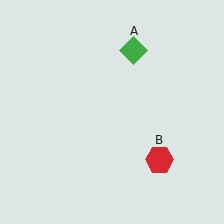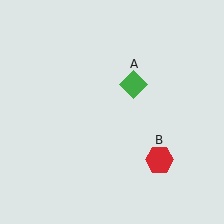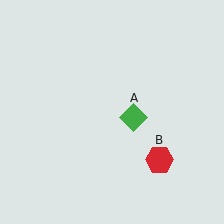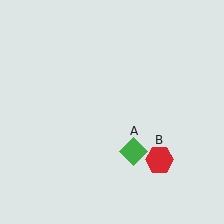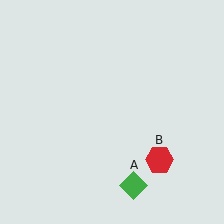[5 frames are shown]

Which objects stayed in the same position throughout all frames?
Red hexagon (object B) remained stationary.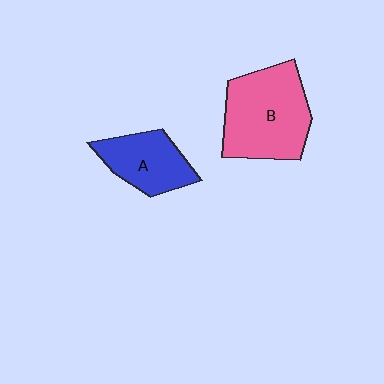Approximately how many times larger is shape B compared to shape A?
Approximately 1.6 times.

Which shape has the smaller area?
Shape A (blue).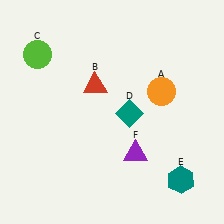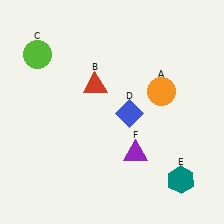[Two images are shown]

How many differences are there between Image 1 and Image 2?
There is 1 difference between the two images.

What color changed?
The diamond (D) changed from teal in Image 1 to blue in Image 2.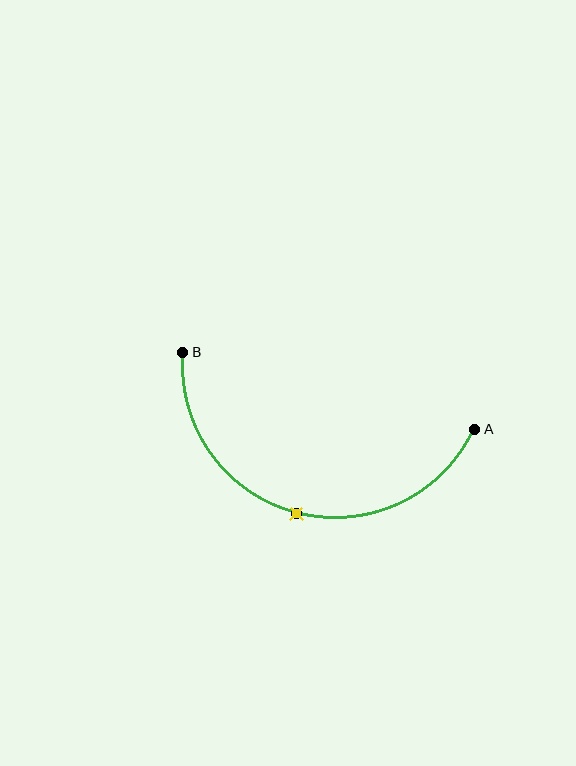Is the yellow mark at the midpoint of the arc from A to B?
Yes. The yellow mark lies on the arc at equal arc-length from both A and B — it is the arc midpoint.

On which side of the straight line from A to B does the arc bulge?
The arc bulges below the straight line connecting A and B.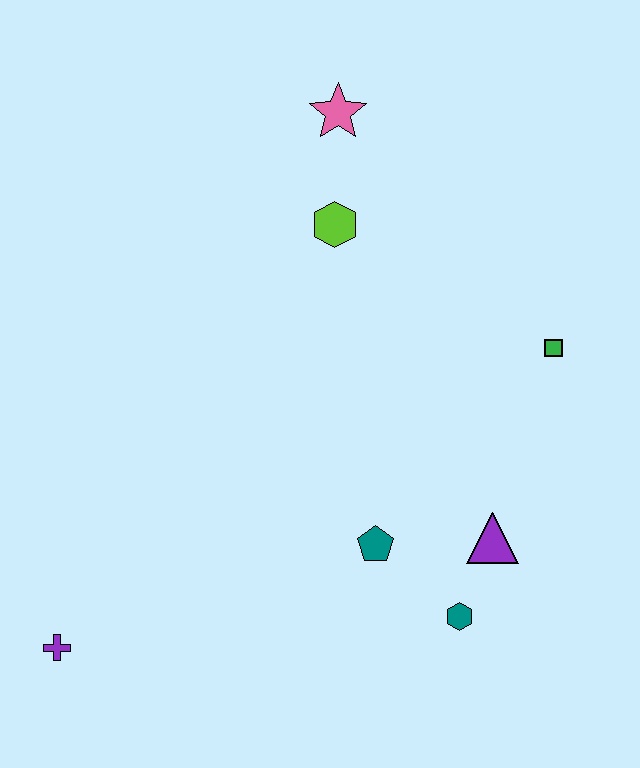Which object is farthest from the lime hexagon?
The purple cross is farthest from the lime hexagon.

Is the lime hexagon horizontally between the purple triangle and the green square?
No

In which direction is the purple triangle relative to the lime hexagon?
The purple triangle is below the lime hexagon.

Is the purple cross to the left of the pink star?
Yes